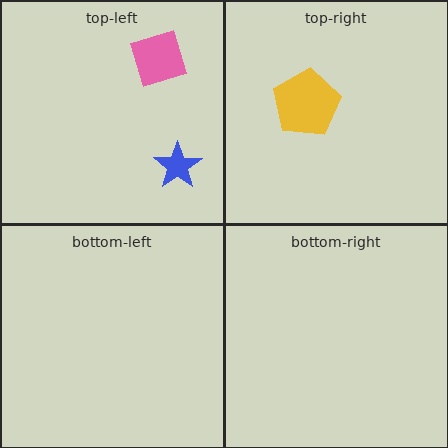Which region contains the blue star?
The top-left region.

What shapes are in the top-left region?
The pink diamond, the blue star.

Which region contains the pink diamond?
The top-left region.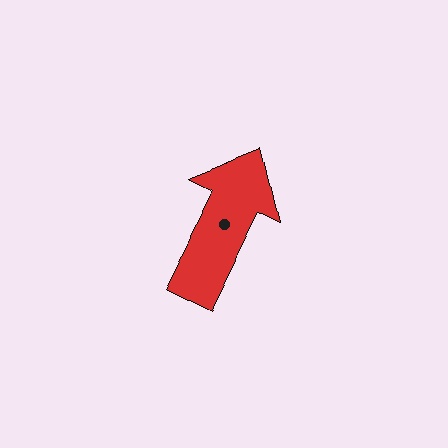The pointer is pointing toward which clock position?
Roughly 1 o'clock.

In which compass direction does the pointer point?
Northeast.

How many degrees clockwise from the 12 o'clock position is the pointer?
Approximately 27 degrees.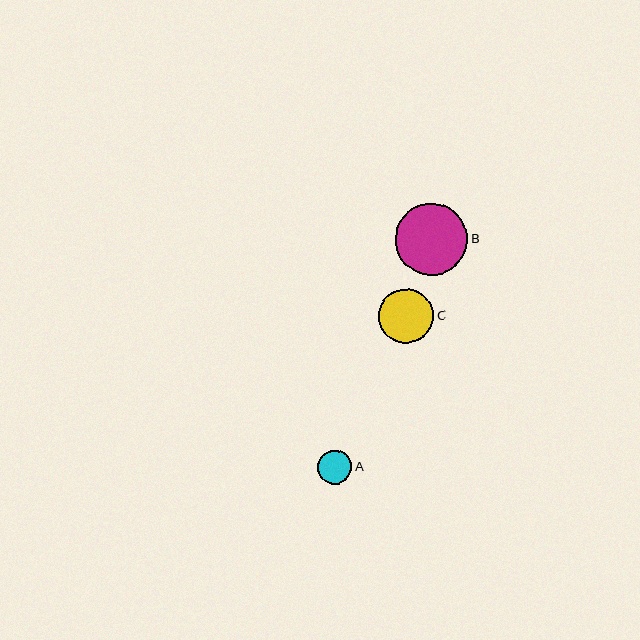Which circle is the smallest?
Circle A is the smallest with a size of approximately 34 pixels.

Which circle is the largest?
Circle B is the largest with a size of approximately 73 pixels.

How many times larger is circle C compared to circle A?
Circle C is approximately 1.6 times the size of circle A.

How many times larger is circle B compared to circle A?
Circle B is approximately 2.1 times the size of circle A.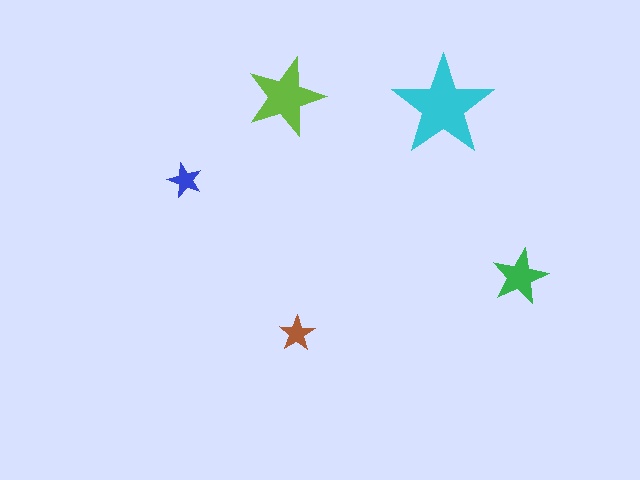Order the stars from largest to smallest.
the cyan one, the lime one, the green one, the brown one, the blue one.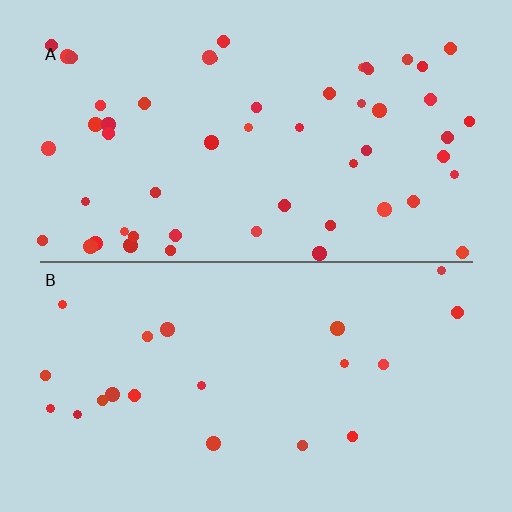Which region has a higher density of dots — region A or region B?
A (the top).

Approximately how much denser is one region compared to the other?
Approximately 2.6× — region A over region B.